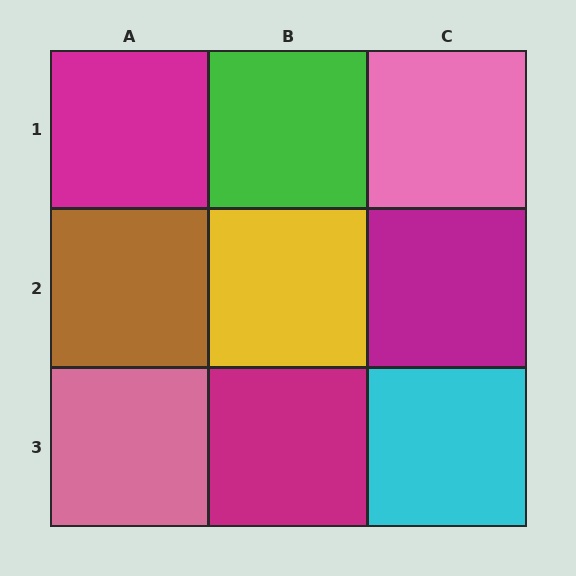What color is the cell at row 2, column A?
Brown.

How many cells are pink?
2 cells are pink.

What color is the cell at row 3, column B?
Magenta.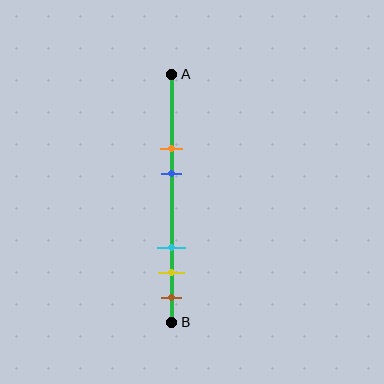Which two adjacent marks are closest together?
The yellow and brown marks are the closest adjacent pair.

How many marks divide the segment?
There are 5 marks dividing the segment.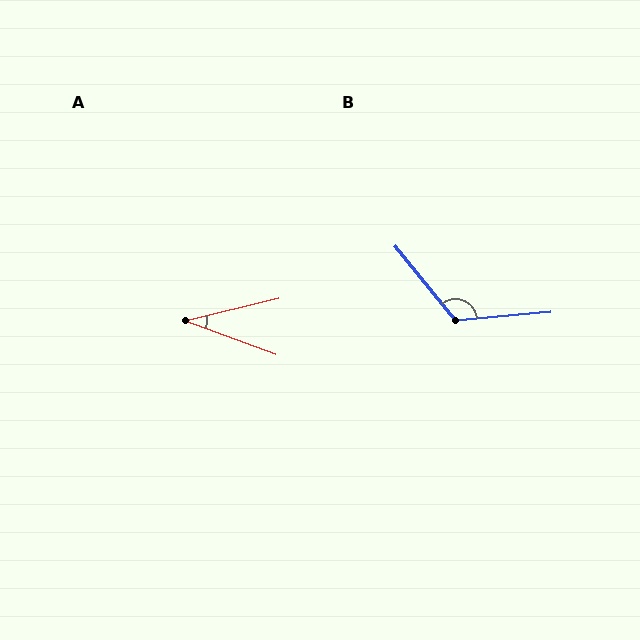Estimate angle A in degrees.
Approximately 34 degrees.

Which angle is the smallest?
A, at approximately 34 degrees.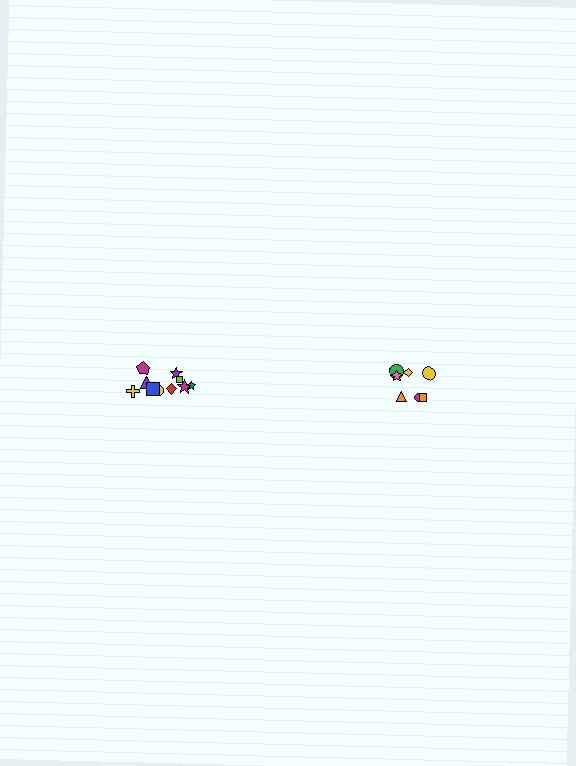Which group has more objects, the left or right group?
The left group.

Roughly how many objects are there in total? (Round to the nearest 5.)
Roughly 15 objects in total.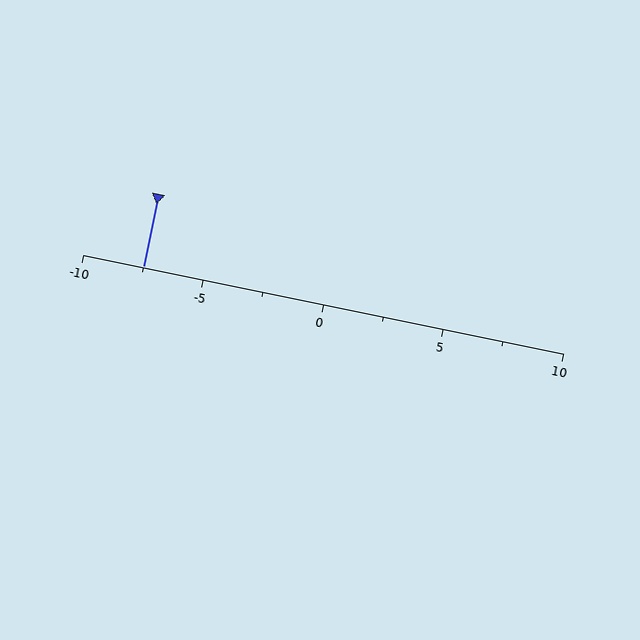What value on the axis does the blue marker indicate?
The marker indicates approximately -7.5.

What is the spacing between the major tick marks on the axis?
The major ticks are spaced 5 apart.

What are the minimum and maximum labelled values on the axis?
The axis runs from -10 to 10.